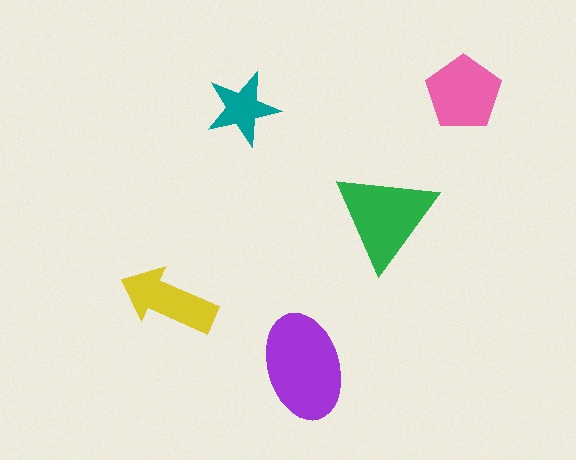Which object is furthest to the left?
The yellow arrow is leftmost.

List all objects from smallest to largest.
The teal star, the yellow arrow, the pink pentagon, the green triangle, the purple ellipse.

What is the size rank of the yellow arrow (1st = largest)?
4th.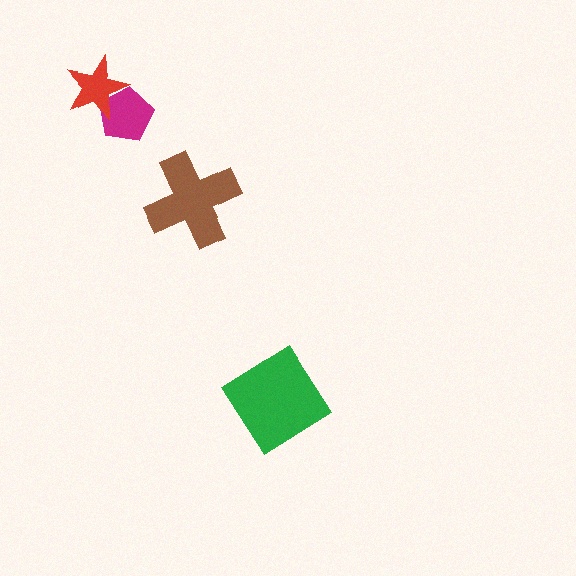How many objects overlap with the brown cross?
0 objects overlap with the brown cross.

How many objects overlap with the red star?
1 object overlaps with the red star.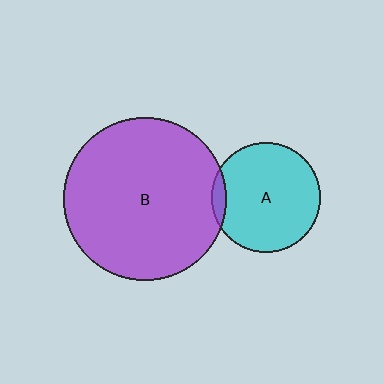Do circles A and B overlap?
Yes.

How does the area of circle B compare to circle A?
Approximately 2.2 times.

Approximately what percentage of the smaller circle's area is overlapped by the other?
Approximately 5%.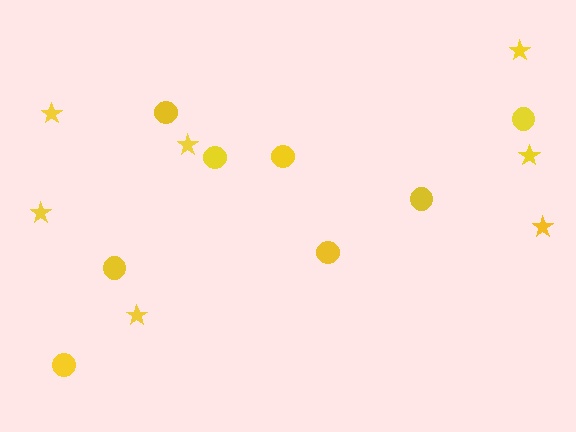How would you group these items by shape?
There are 2 groups: one group of stars (7) and one group of circles (8).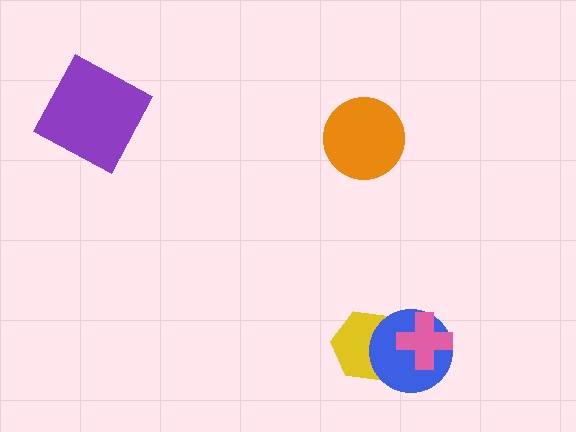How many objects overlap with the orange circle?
0 objects overlap with the orange circle.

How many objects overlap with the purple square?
0 objects overlap with the purple square.